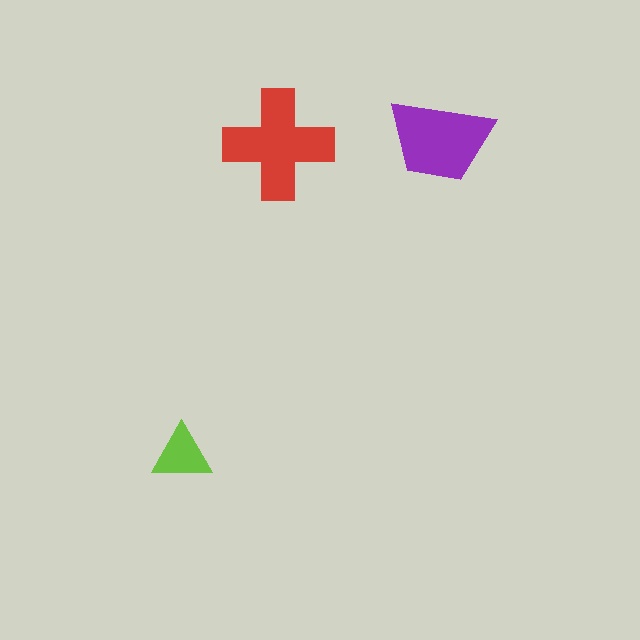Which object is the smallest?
The lime triangle.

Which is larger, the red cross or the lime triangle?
The red cross.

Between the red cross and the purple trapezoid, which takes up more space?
The red cross.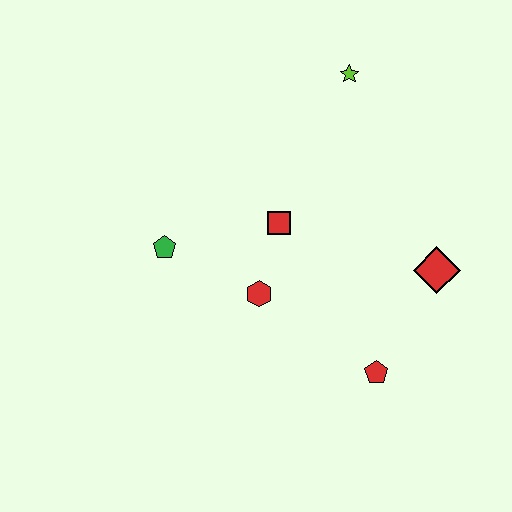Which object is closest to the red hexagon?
The red square is closest to the red hexagon.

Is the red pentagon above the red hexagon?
No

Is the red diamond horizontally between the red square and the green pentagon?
No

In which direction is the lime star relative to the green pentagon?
The lime star is to the right of the green pentagon.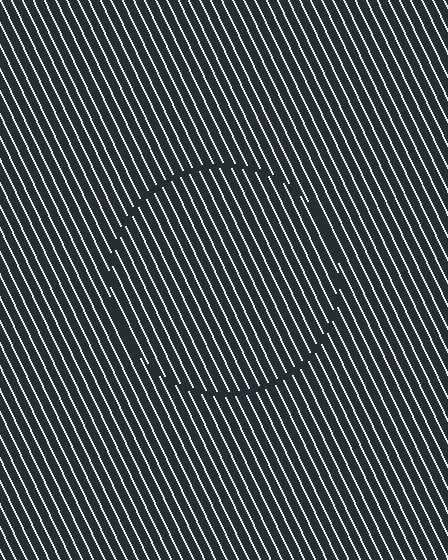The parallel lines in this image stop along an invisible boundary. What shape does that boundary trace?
An illusory circle. The interior of the shape contains the same grating, shifted by half a period — the contour is defined by the phase discontinuity where line-ends from the inner and outer gratings abut.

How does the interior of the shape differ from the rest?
The interior of the shape contains the same grating, shifted by half a period — the contour is defined by the phase discontinuity where line-ends from the inner and outer gratings abut.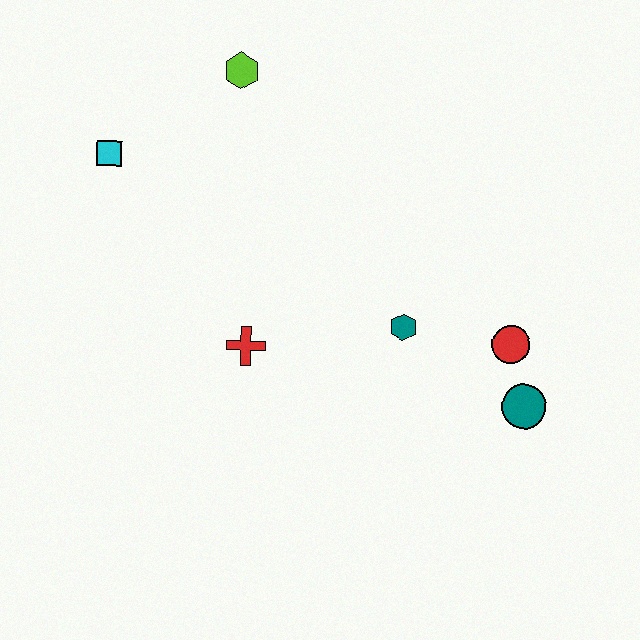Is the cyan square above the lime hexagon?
No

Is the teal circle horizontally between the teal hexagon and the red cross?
No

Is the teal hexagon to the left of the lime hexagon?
No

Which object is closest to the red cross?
The teal hexagon is closest to the red cross.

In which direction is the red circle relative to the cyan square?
The red circle is to the right of the cyan square.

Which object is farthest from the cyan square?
The teal circle is farthest from the cyan square.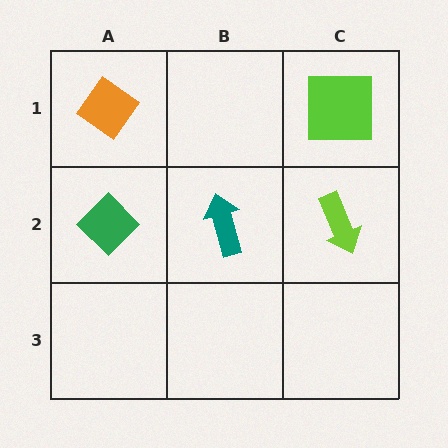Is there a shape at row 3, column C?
No, that cell is empty.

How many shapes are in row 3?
0 shapes.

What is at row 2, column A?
A green diamond.